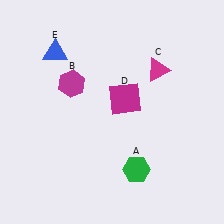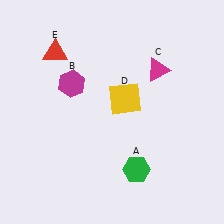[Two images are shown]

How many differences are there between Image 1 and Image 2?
There are 2 differences between the two images.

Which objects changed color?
D changed from magenta to yellow. E changed from blue to red.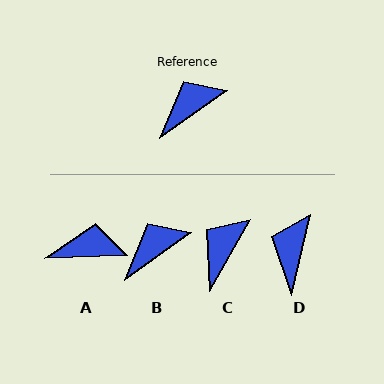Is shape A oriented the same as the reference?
No, it is off by about 33 degrees.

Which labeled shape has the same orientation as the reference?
B.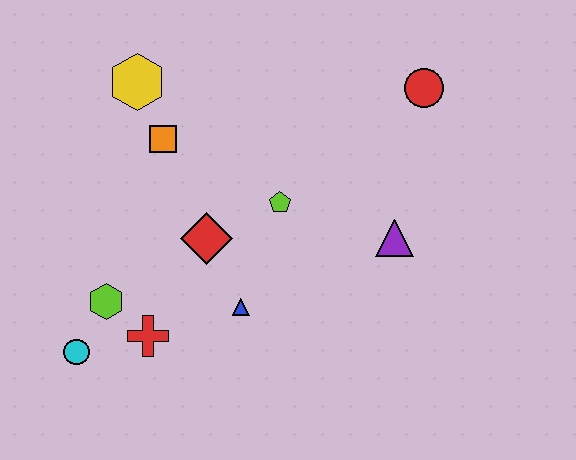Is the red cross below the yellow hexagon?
Yes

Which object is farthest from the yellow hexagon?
The purple triangle is farthest from the yellow hexagon.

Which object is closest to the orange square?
The yellow hexagon is closest to the orange square.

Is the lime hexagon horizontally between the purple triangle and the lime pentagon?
No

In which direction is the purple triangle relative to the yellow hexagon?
The purple triangle is to the right of the yellow hexagon.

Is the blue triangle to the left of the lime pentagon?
Yes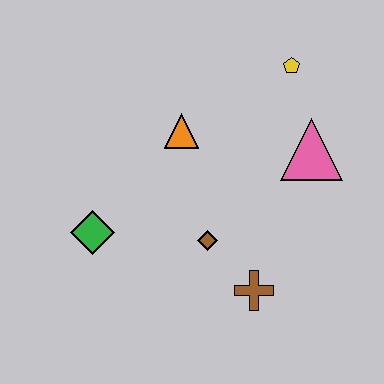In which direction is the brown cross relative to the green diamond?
The brown cross is to the right of the green diamond.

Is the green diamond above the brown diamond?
Yes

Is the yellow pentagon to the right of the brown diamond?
Yes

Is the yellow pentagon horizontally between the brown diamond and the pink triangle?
Yes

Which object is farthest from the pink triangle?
The green diamond is farthest from the pink triangle.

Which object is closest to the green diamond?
The brown diamond is closest to the green diamond.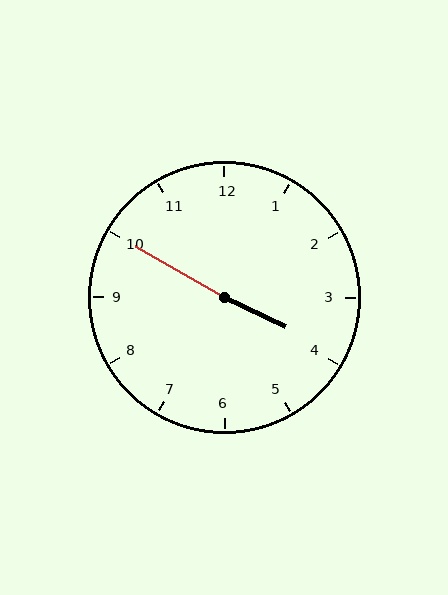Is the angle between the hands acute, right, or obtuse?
It is obtuse.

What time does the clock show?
3:50.